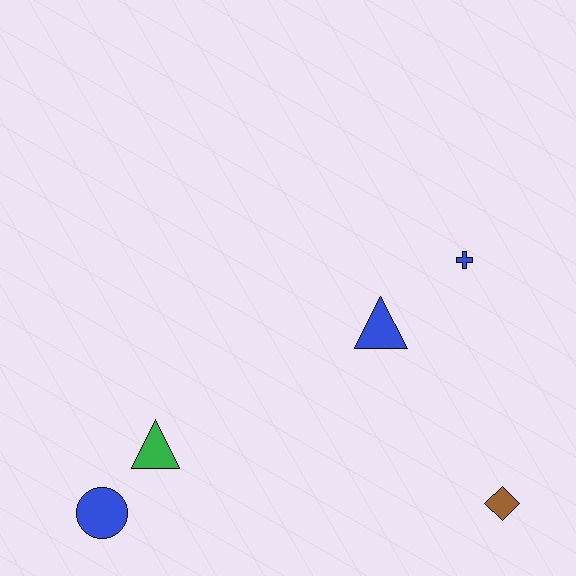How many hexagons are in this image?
There are no hexagons.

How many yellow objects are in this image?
There are no yellow objects.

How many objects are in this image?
There are 5 objects.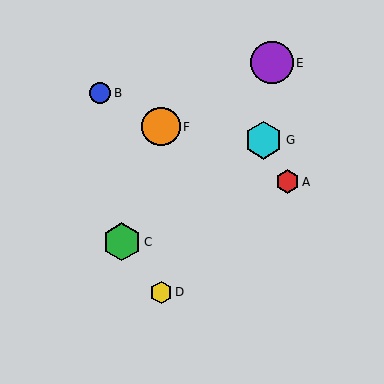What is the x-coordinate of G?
Object G is at x≈264.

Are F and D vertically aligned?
Yes, both are at x≈161.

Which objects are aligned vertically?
Objects D, F are aligned vertically.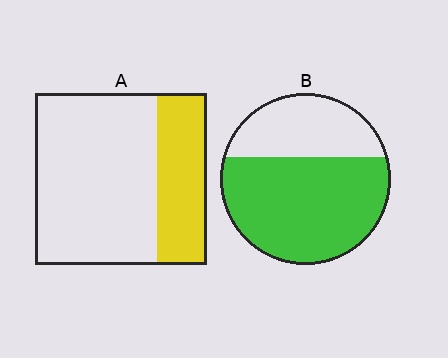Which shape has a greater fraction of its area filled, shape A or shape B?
Shape B.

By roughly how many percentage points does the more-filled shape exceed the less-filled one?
By roughly 35 percentage points (B over A).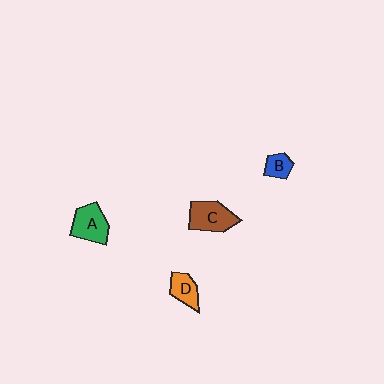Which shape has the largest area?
Shape C (brown).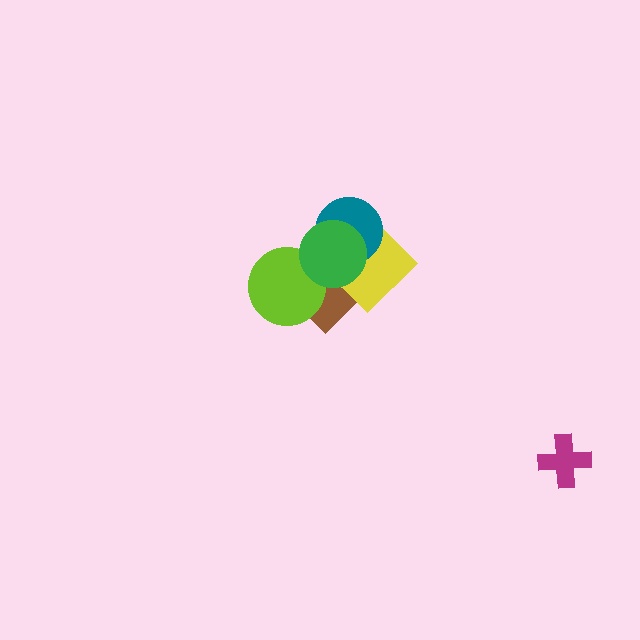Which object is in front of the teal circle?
The green circle is in front of the teal circle.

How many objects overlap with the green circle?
4 objects overlap with the green circle.